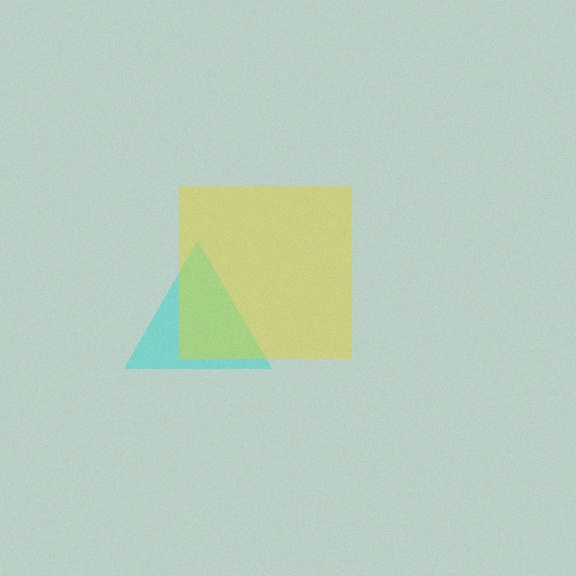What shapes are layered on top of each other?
The layered shapes are: a cyan triangle, a yellow square.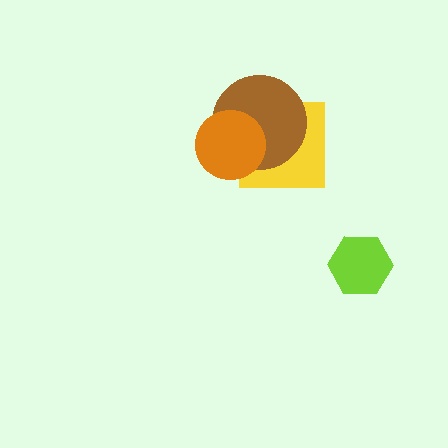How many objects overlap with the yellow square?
2 objects overlap with the yellow square.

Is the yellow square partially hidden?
Yes, it is partially covered by another shape.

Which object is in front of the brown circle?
The orange circle is in front of the brown circle.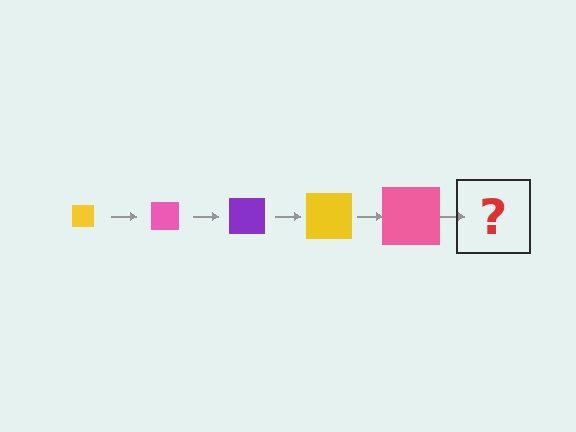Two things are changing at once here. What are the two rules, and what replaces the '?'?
The two rules are that the square grows larger each step and the color cycles through yellow, pink, and purple. The '?' should be a purple square, larger than the previous one.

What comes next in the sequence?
The next element should be a purple square, larger than the previous one.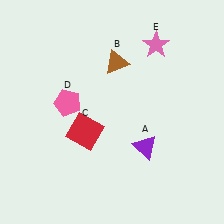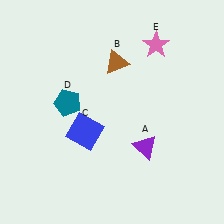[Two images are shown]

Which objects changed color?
C changed from red to blue. D changed from pink to teal.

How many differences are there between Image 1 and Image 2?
There are 2 differences between the two images.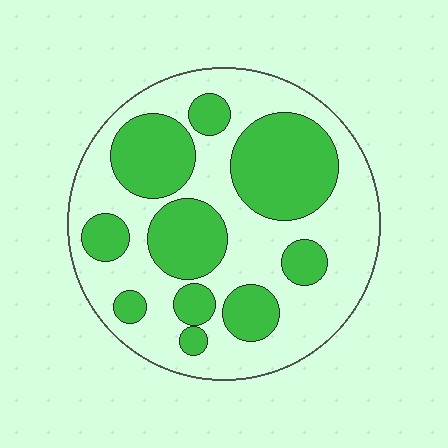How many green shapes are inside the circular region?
10.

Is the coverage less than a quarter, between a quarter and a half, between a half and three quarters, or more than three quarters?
Between a quarter and a half.